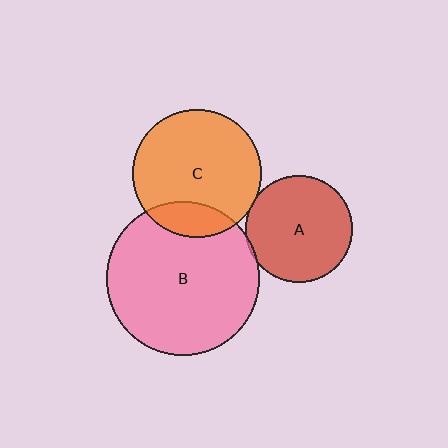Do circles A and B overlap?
Yes.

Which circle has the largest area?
Circle B (pink).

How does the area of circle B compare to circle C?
Approximately 1.4 times.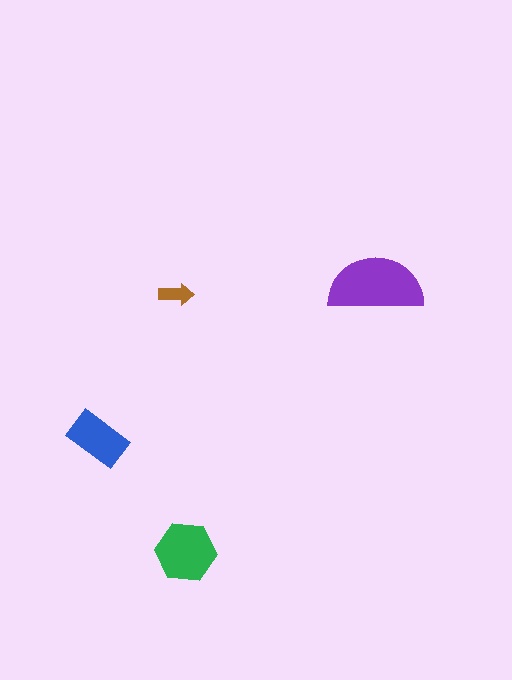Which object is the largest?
The purple semicircle.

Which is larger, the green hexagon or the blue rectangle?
The green hexagon.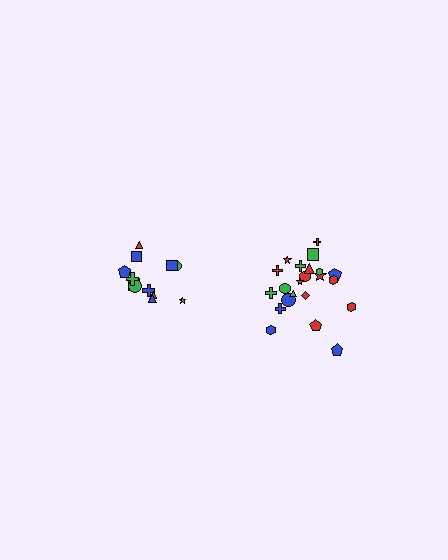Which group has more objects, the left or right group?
The right group.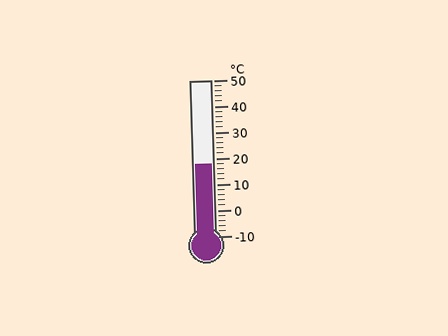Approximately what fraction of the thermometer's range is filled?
The thermometer is filled to approximately 45% of its range.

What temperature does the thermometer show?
The thermometer shows approximately 18°C.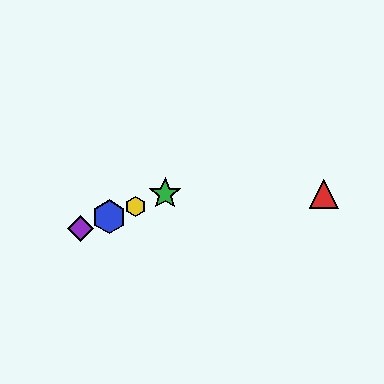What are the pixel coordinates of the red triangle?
The red triangle is at (324, 194).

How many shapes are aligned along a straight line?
4 shapes (the blue hexagon, the green star, the yellow hexagon, the purple diamond) are aligned along a straight line.